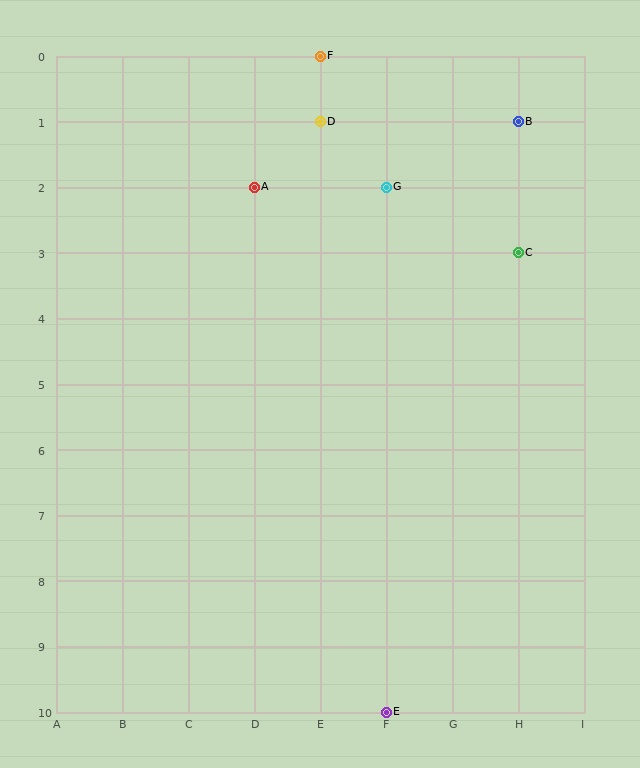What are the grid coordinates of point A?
Point A is at grid coordinates (D, 2).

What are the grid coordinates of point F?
Point F is at grid coordinates (E, 0).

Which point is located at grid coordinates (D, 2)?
Point A is at (D, 2).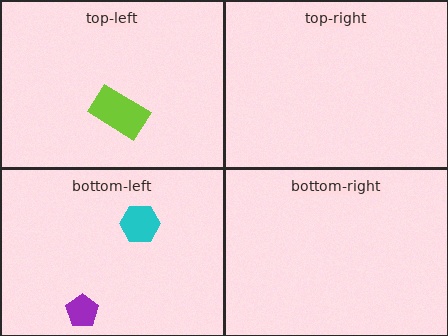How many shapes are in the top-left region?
1.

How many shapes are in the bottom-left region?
2.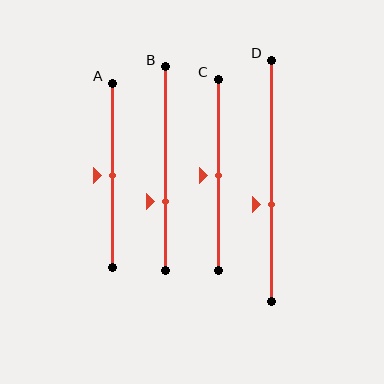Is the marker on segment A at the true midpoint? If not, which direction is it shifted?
Yes, the marker on segment A is at the true midpoint.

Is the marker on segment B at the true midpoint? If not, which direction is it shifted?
No, the marker on segment B is shifted downward by about 16% of the segment length.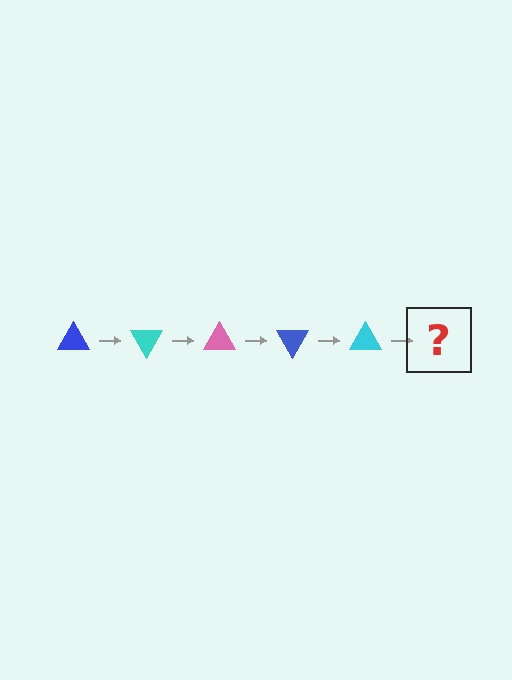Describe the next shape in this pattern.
It should be a pink triangle, rotated 300 degrees from the start.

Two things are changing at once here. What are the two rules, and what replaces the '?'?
The two rules are that it rotates 60 degrees each step and the color cycles through blue, cyan, and pink. The '?' should be a pink triangle, rotated 300 degrees from the start.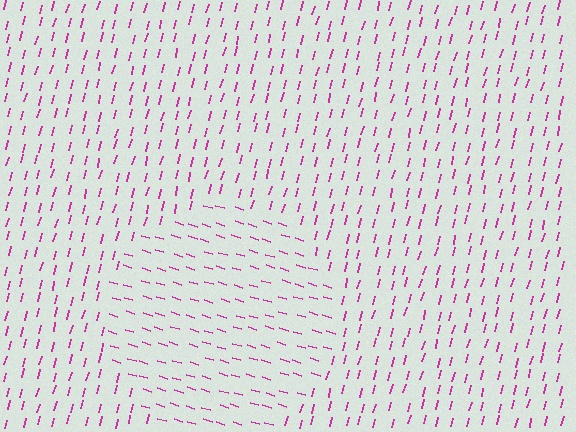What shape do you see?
I see a circle.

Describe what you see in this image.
The image is filled with small magenta line segments. A circle region in the image has lines oriented differently from the surrounding lines, creating a visible texture boundary.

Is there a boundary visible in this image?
Yes, there is a texture boundary formed by a change in line orientation.